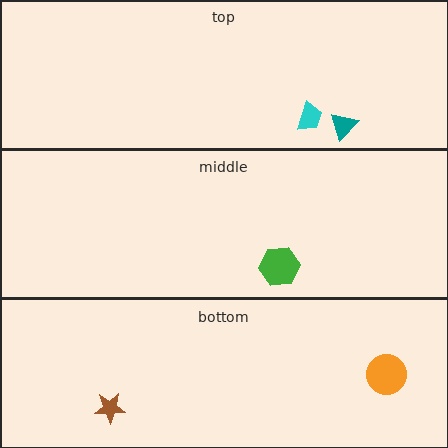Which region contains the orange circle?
The bottom region.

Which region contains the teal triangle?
The top region.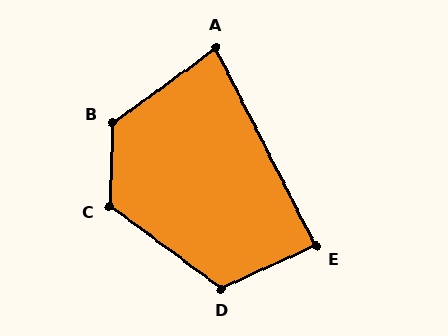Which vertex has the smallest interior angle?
A, at approximately 81 degrees.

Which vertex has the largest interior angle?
B, at approximately 128 degrees.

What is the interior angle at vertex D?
Approximately 119 degrees (obtuse).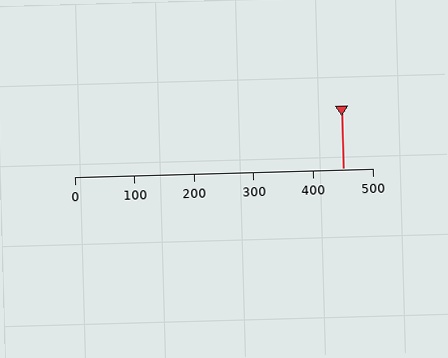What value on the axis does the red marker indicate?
The marker indicates approximately 450.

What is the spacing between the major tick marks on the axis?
The major ticks are spaced 100 apart.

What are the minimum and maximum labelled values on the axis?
The axis runs from 0 to 500.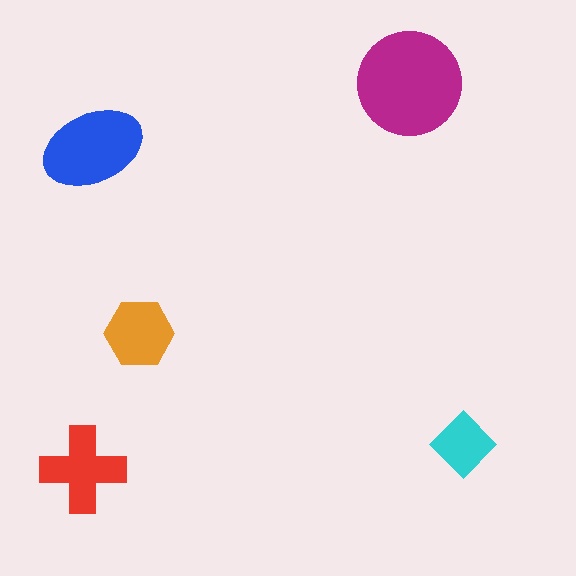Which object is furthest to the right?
The cyan diamond is rightmost.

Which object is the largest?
The magenta circle.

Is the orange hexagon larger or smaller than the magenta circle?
Smaller.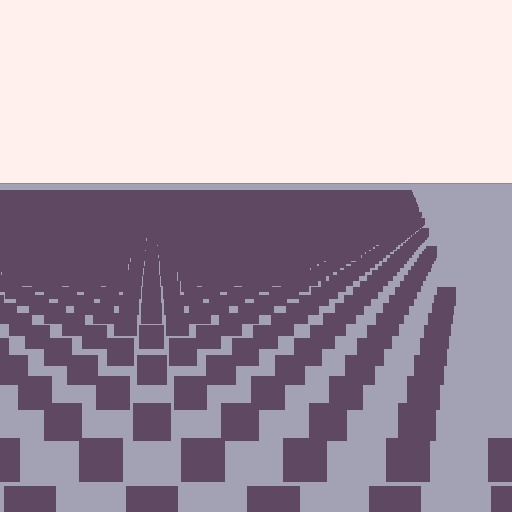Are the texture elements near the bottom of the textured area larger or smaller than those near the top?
Larger. Near the bottom, elements are closer to the viewer and appear at a bigger on-screen size.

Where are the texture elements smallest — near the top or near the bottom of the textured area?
Near the top.